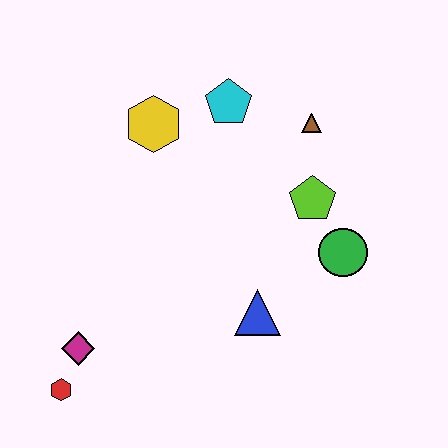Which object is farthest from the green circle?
The red hexagon is farthest from the green circle.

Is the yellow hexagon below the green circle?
No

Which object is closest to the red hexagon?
The magenta diamond is closest to the red hexagon.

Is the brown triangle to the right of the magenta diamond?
Yes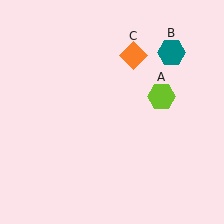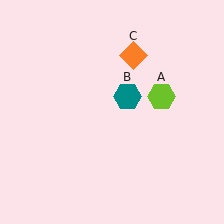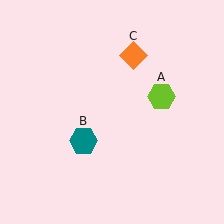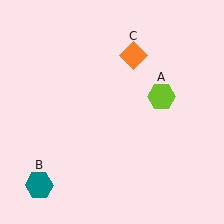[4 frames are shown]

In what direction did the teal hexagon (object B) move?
The teal hexagon (object B) moved down and to the left.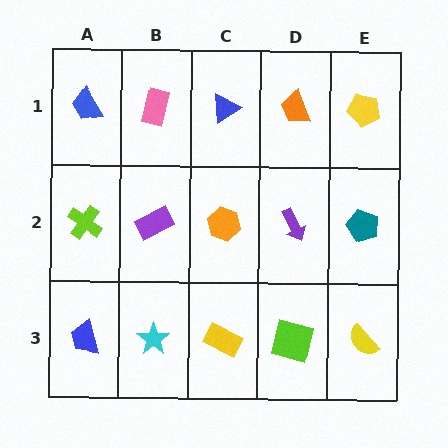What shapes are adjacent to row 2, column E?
A yellow pentagon (row 1, column E), a yellow semicircle (row 3, column E), a purple arrow (row 2, column D).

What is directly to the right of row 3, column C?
A lime square.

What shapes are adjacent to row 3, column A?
A lime cross (row 2, column A), a cyan star (row 3, column B).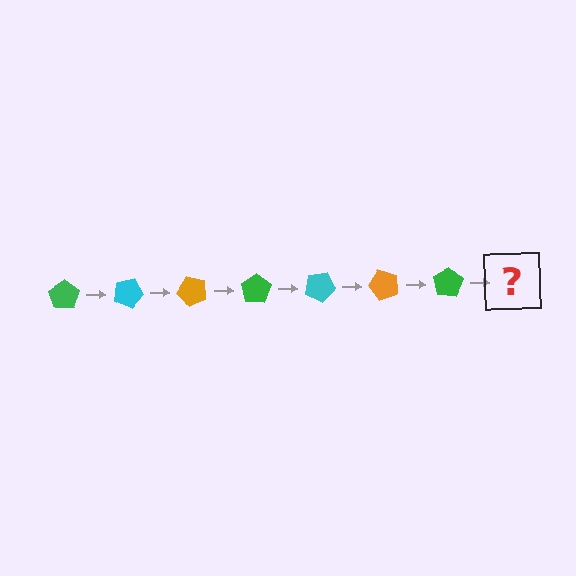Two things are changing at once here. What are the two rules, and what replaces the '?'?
The two rules are that it rotates 25 degrees each step and the color cycles through green, cyan, and orange. The '?' should be a cyan pentagon, rotated 175 degrees from the start.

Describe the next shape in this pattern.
It should be a cyan pentagon, rotated 175 degrees from the start.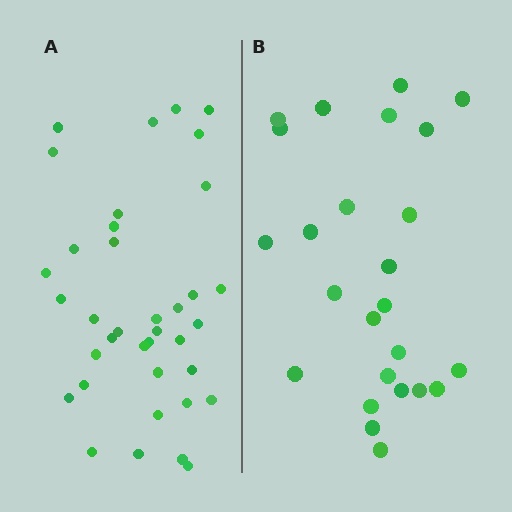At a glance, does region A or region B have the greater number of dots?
Region A (the left region) has more dots.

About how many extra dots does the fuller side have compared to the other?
Region A has roughly 12 or so more dots than region B.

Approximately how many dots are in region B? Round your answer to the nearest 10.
About 20 dots. (The exact count is 25, which rounds to 20.)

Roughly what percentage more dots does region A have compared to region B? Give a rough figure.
About 50% more.